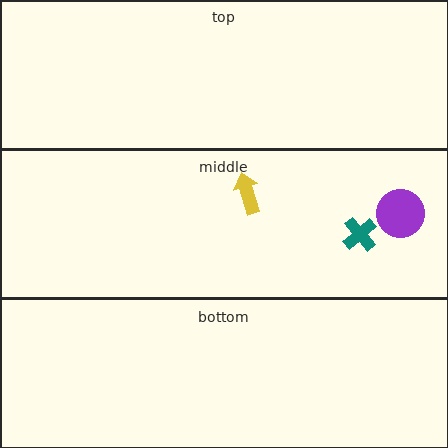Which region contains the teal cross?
The middle region.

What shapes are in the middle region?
The yellow arrow, the purple circle, the teal cross.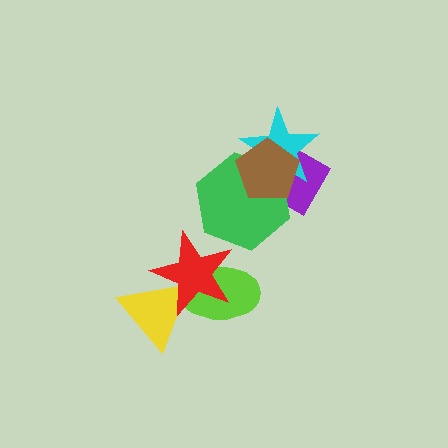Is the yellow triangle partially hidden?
Yes, it is partially covered by another shape.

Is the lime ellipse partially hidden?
Yes, it is partially covered by another shape.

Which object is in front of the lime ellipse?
The red star is in front of the lime ellipse.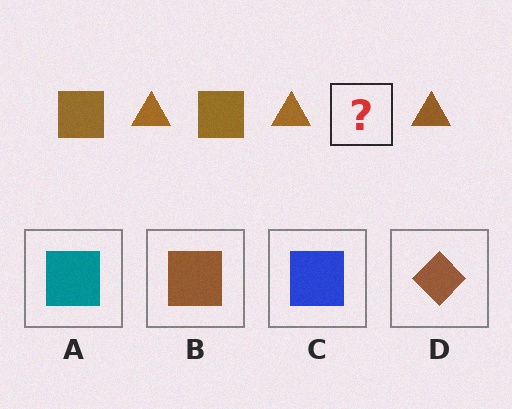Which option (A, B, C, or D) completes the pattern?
B.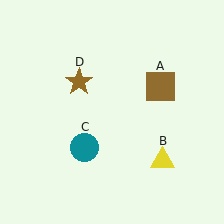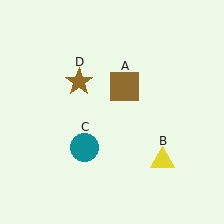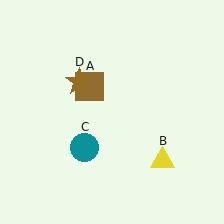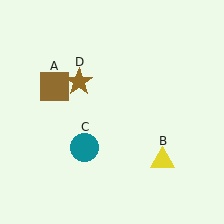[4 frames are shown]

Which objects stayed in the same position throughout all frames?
Yellow triangle (object B) and teal circle (object C) and brown star (object D) remained stationary.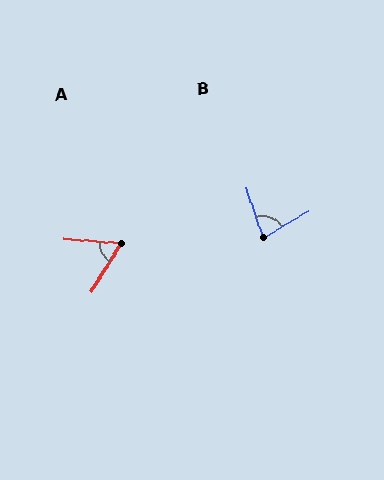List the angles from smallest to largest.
A (62°), B (78°).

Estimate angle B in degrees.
Approximately 78 degrees.